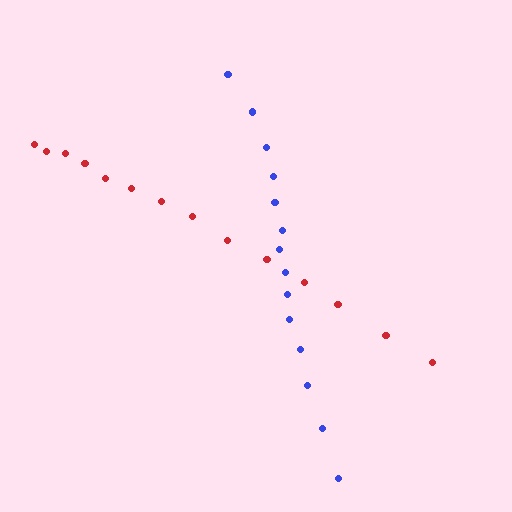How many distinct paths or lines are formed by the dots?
There are 2 distinct paths.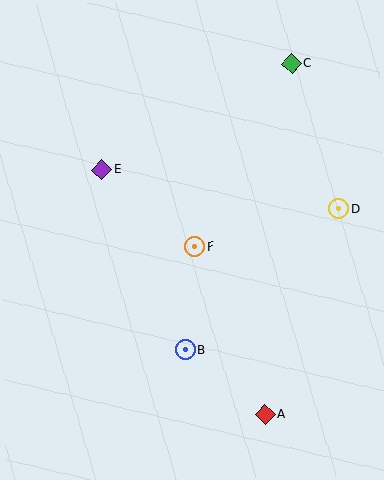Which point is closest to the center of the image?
Point F at (195, 247) is closest to the center.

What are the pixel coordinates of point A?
Point A is at (265, 414).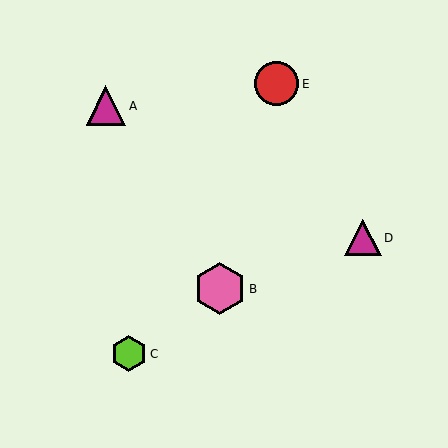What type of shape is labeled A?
Shape A is a magenta triangle.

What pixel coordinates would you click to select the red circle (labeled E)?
Click at (277, 84) to select the red circle E.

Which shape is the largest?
The pink hexagon (labeled B) is the largest.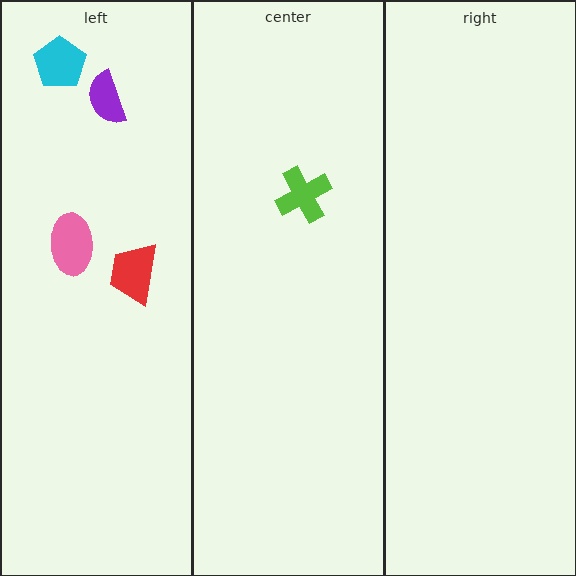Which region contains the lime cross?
The center region.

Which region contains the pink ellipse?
The left region.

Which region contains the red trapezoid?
The left region.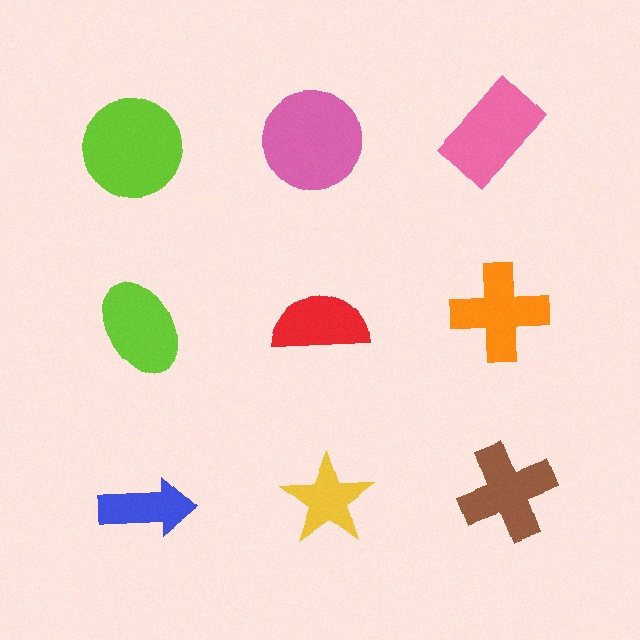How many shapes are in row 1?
3 shapes.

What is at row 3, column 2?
A yellow star.